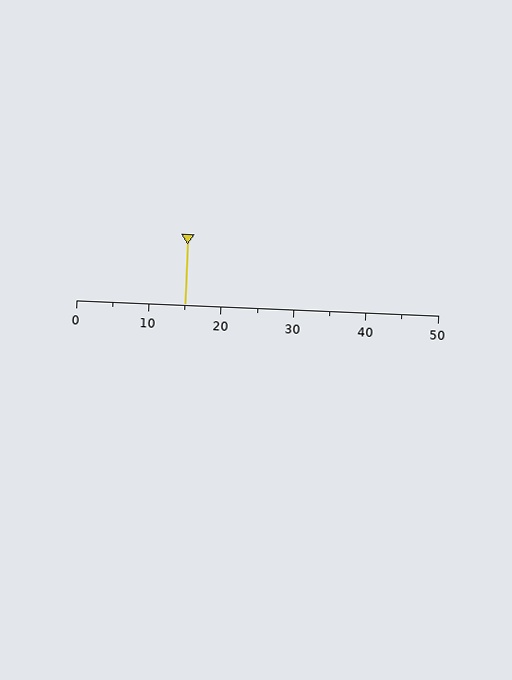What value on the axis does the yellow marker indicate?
The marker indicates approximately 15.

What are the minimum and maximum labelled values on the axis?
The axis runs from 0 to 50.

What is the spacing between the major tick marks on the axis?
The major ticks are spaced 10 apart.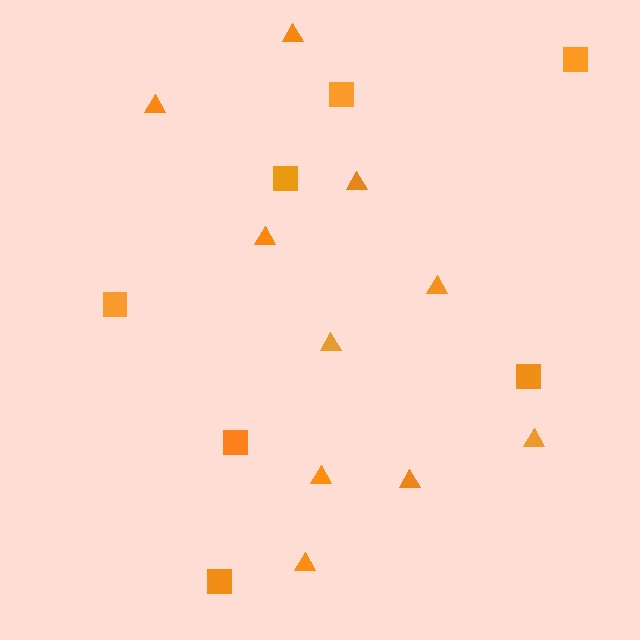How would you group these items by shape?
There are 2 groups: one group of triangles (10) and one group of squares (7).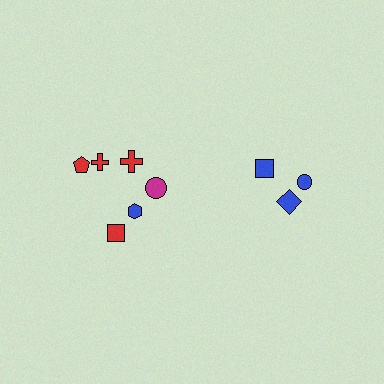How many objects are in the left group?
There are 6 objects.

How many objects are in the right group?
There are 3 objects.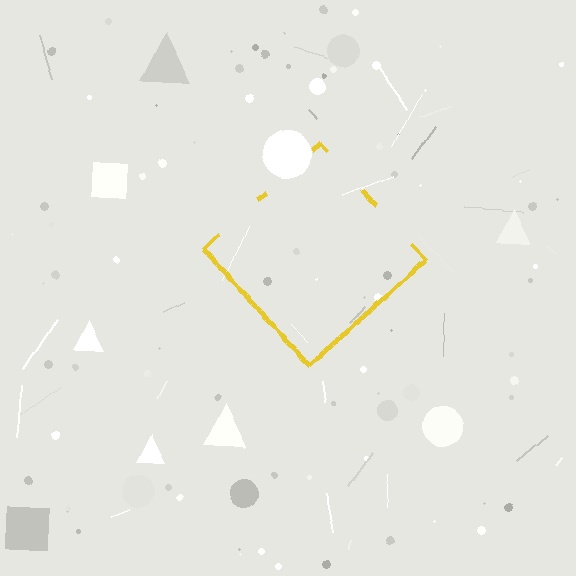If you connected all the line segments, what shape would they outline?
They would outline a diamond.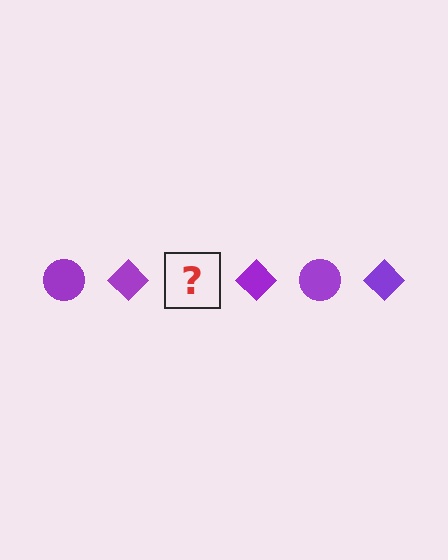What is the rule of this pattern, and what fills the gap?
The rule is that the pattern cycles through circle, diamond shapes in purple. The gap should be filled with a purple circle.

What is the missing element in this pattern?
The missing element is a purple circle.